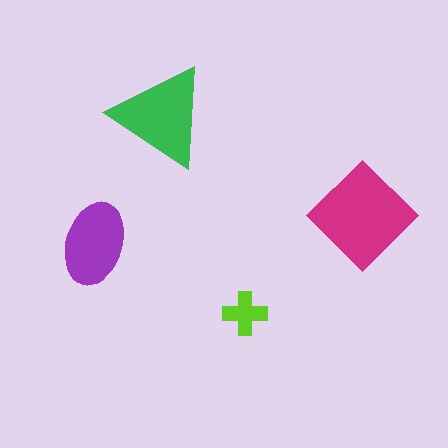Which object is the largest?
The magenta diamond.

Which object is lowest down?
The lime cross is bottommost.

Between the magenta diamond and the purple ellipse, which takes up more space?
The magenta diamond.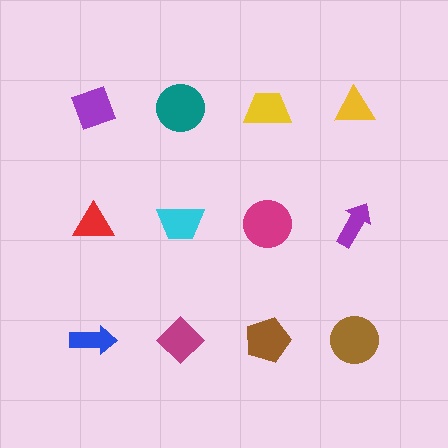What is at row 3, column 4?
A brown circle.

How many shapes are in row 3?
4 shapes.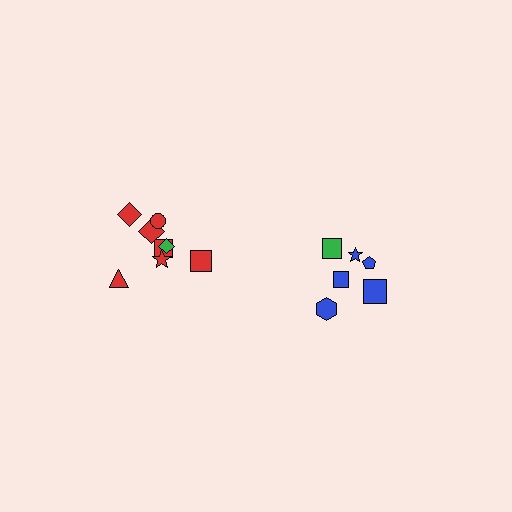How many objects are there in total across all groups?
There are 14 objects.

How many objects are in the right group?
There are 6 objects.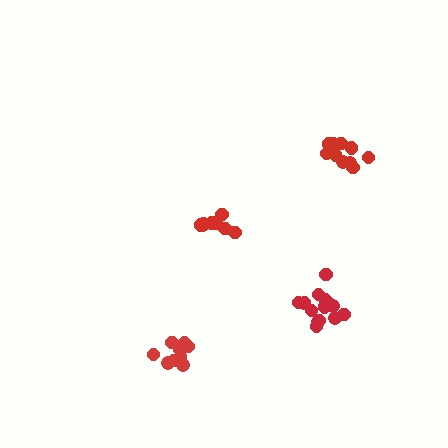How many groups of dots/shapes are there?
There are 4 groups.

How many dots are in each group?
Group 1: 14 dots, Group 2: 8 dots, Group 3: 9 dots, Group 4: 10 dots (41 total).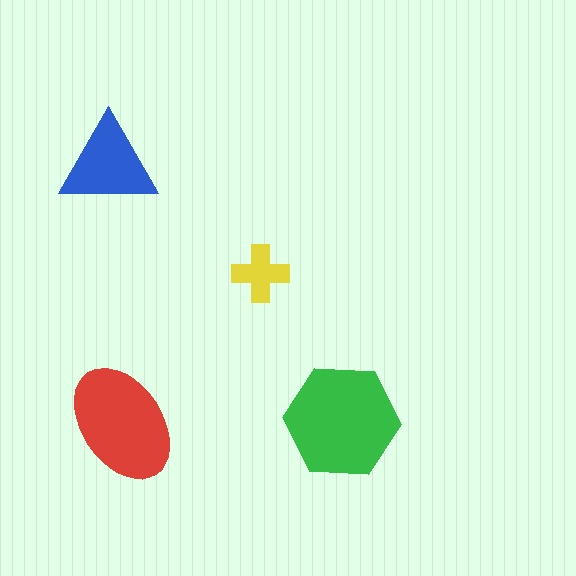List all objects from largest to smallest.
The green hexagon, the red ellipse, the blue triangle, the yellow cross.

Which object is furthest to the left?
The blue triangle is leftmost.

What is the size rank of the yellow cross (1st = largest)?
4th.